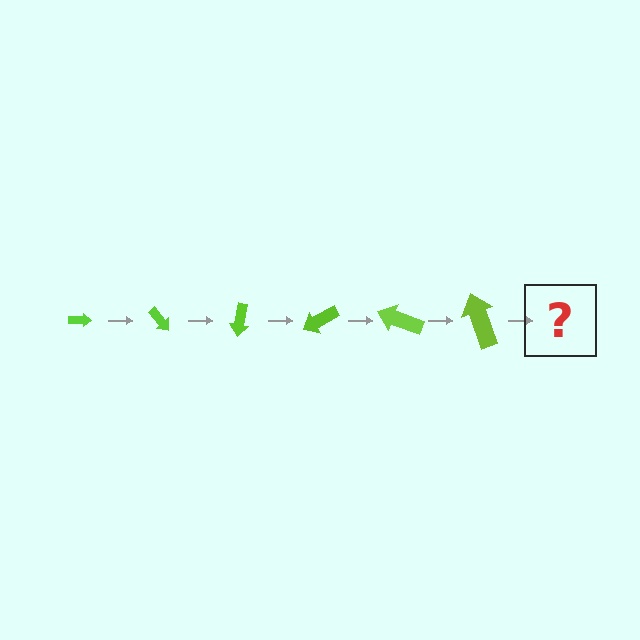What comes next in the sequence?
The next element should be an arrow, larger than the previous one and rotated 300 degrees from the start.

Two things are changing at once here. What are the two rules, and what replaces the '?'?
The two rules are that the arrow grows larger each step and it rotates 50 degrees each step. The '?' should be an arrow, larger than the previous one and rotated 300 degrees from the start.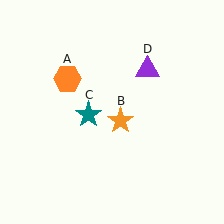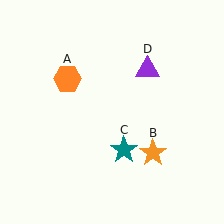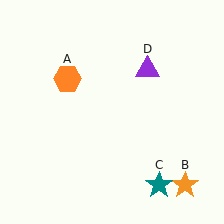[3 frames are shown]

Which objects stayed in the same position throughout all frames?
Orange hexagon (object A) and purple triangle (object D) remained stationary.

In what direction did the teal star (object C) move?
The teal star (object C) moved down and to the right.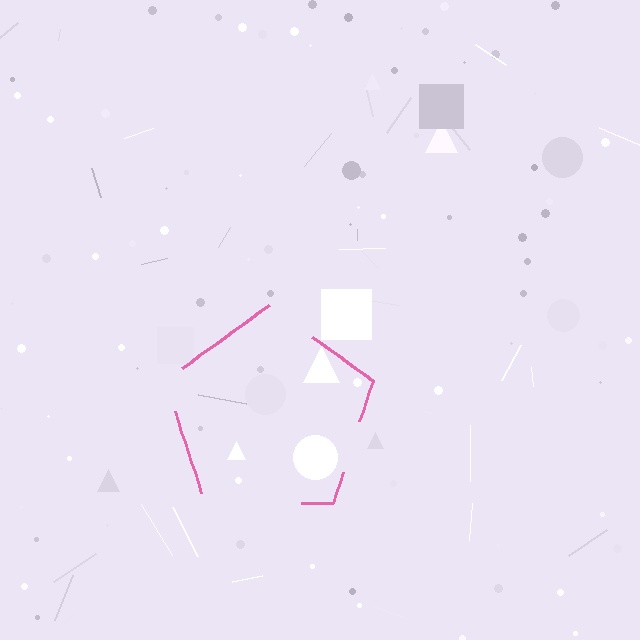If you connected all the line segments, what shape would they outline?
They would outline a pentagon.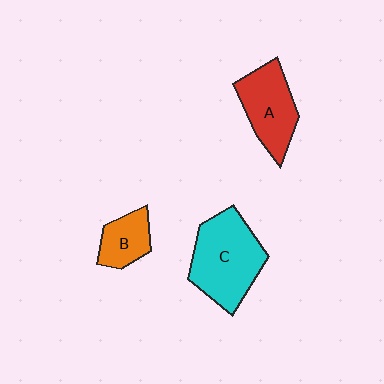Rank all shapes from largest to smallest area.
From largest to smallest: C (cyan), A (red), B (orange).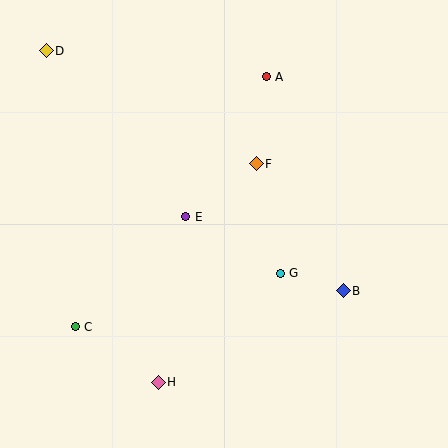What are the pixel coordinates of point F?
Point F is at (256, 164).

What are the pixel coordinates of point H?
Point H is at (158, 382).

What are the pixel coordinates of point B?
Point B is at (343, 291).